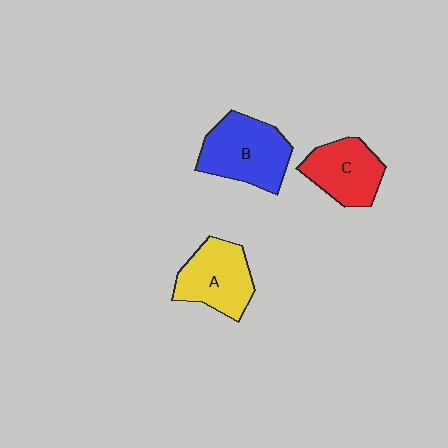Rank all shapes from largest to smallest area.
From largest to smallest: B (blue), A (yellow), C (red).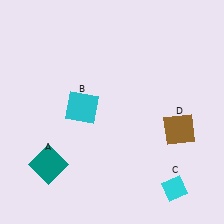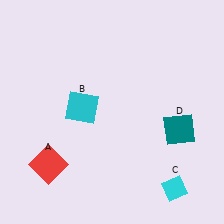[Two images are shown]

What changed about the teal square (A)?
In Image 1, A is teal. In Image 2, it changed to red.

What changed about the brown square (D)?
In Image 1, D is brown. In Image 2, it changed to teal.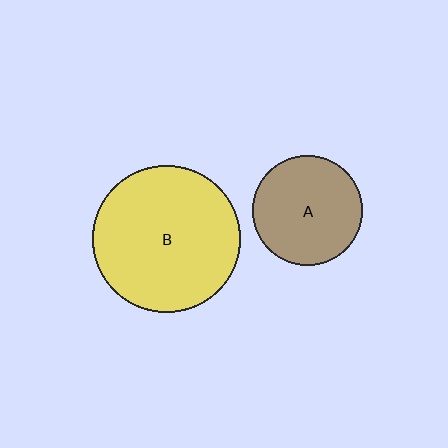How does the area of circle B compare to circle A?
Approximately 1.8 times.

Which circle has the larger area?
Circle B (yellow).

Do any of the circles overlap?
No, none of the circles overlap.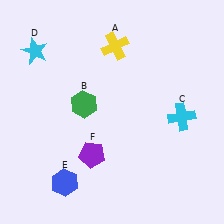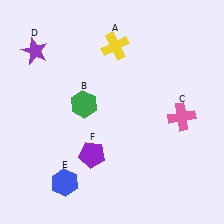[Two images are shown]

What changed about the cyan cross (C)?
In Image 1, C is cyan. In Image 2, it changed to pink.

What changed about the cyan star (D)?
In Image 1, D is cyan. In Image 2, it changed to purple.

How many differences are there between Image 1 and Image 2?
There are 2 differences between the two images.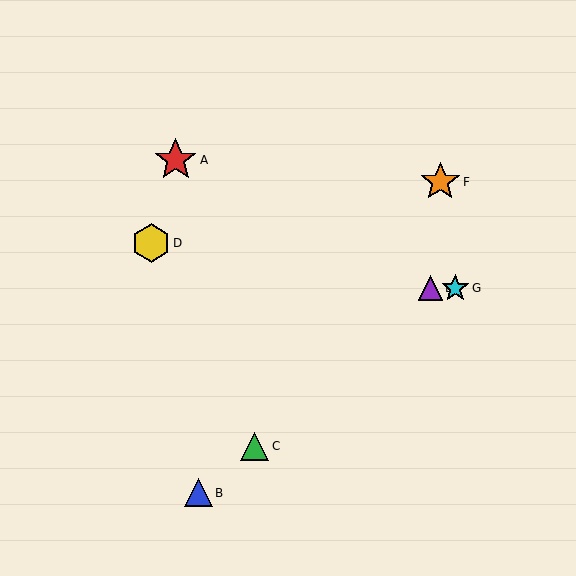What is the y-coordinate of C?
Object C is at y≈446.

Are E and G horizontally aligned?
Yes, both are at y≈288.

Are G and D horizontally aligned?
No, G is at y≈288 and D is at y≈243.